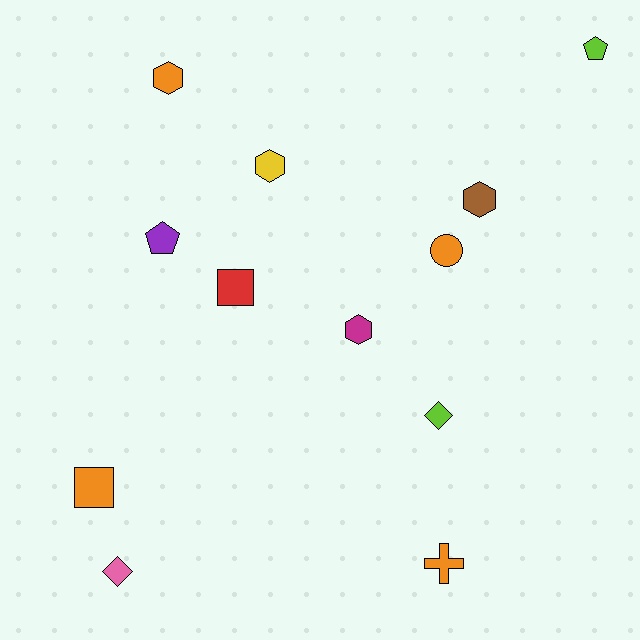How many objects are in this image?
There are 12 objects.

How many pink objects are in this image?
There is 1 pink object.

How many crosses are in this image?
There is 1 cross.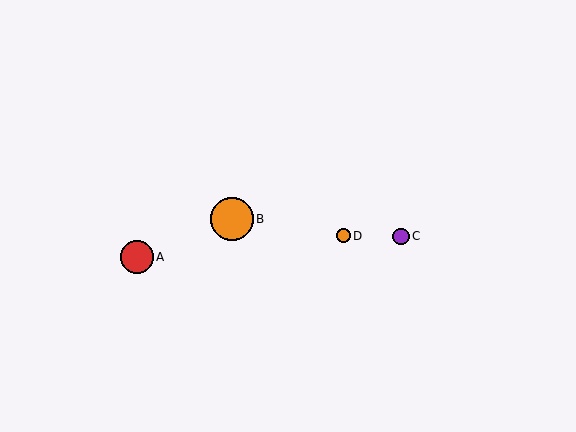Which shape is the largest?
The orange circle (labeled B) is the largest.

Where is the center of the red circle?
The center of the red circle is at (137, 257).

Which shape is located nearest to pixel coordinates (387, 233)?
The purple circle (labeled C) at (401, 236) is nearest to that location.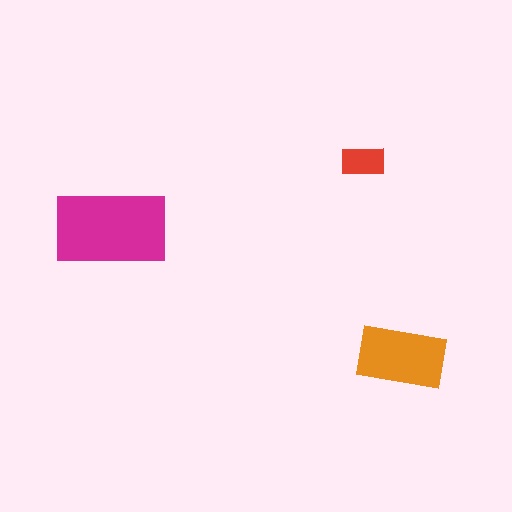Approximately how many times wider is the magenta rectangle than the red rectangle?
About 2.5 times wider.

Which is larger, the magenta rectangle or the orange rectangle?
The magenta one.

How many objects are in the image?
There are 3 objects in the image.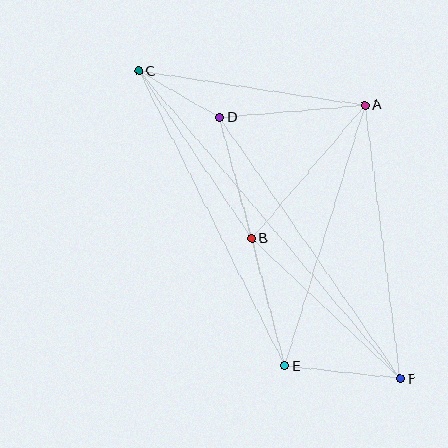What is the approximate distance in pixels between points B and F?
The distance between B and F is approximately 205 pixels.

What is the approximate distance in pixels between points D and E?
The distance between D and E is approximately 257 pixels.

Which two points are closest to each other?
Points C and D are closest to each other.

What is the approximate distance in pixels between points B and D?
The distance between B and D is approximately 125 pixels.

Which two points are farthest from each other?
Points C and F are farthest from each other.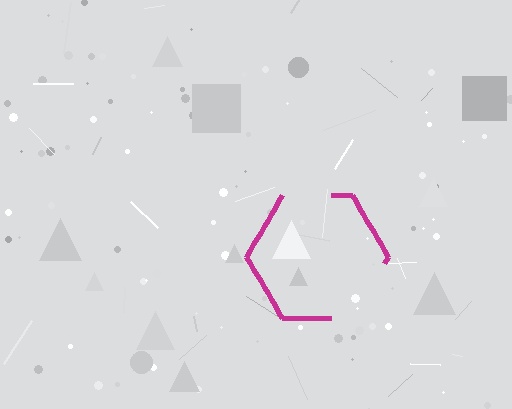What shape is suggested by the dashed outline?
The dashed outline suggests a hexagon.